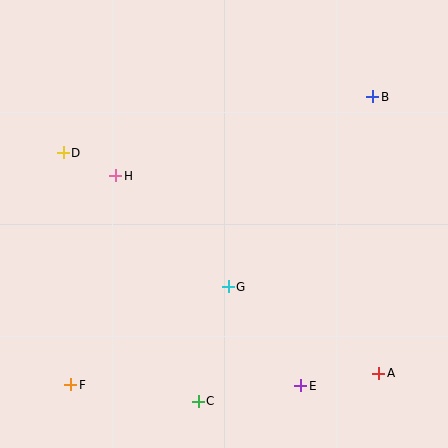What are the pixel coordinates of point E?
Point E is at (301, 386).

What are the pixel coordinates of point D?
Point D is at (63, 153).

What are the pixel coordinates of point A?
Point A is at (379, 373).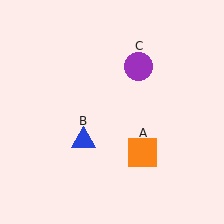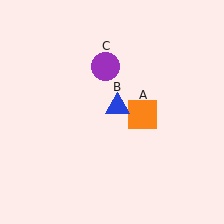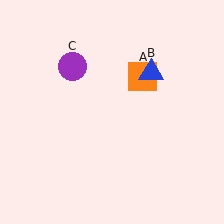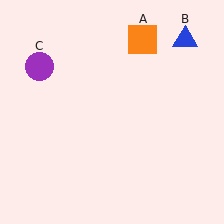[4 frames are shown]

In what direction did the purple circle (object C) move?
The purple circle (object C) moved left.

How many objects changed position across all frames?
3 objects changed position: orange square (object A), blue triangle (object B), purple circle (object C).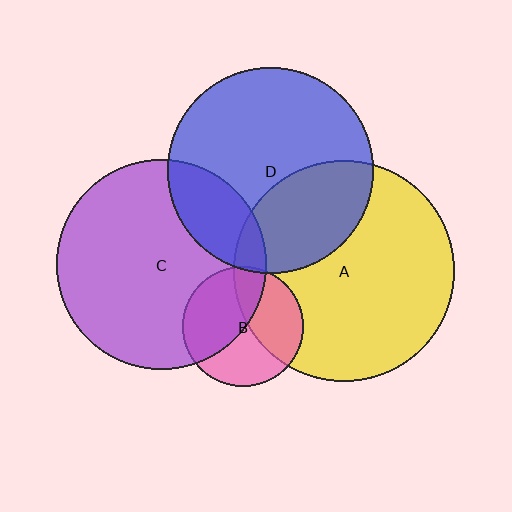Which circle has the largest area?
Circle A (yellow).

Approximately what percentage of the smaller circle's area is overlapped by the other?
Approximately 5%.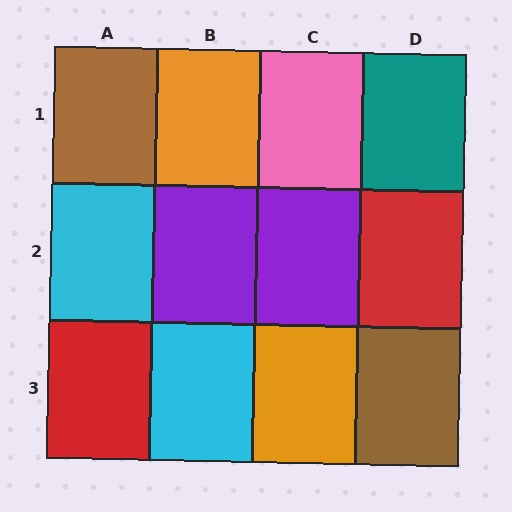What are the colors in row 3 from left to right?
Red, cyan, orange, brown.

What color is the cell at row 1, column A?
Brown.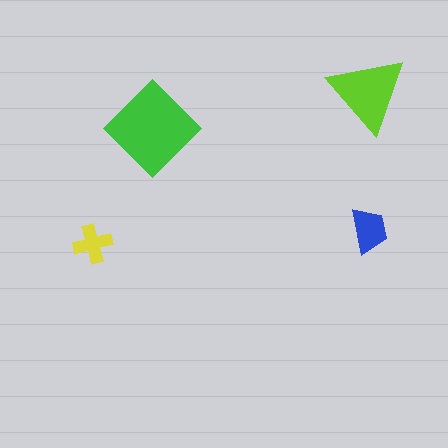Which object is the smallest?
The yellow cross.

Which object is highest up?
The lime triangle is topmost.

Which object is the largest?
The green diamond.